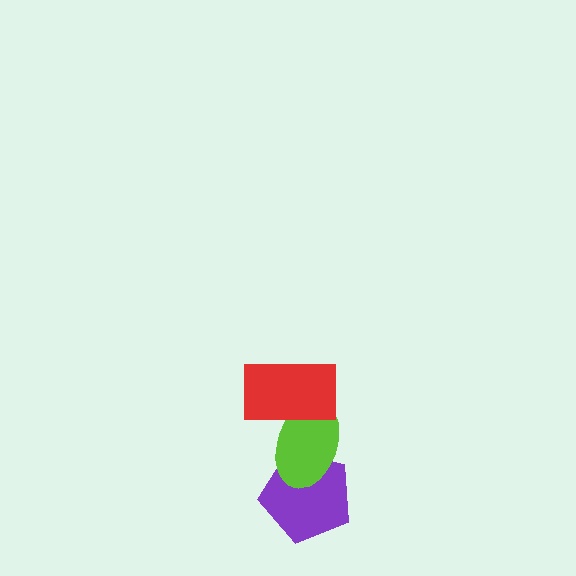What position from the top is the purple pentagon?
The purple pentagon is 3rd from the top.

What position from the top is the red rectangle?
The red rectangle is 1st from the top.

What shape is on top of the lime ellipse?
The red rectangle is on top of the lime ellipse.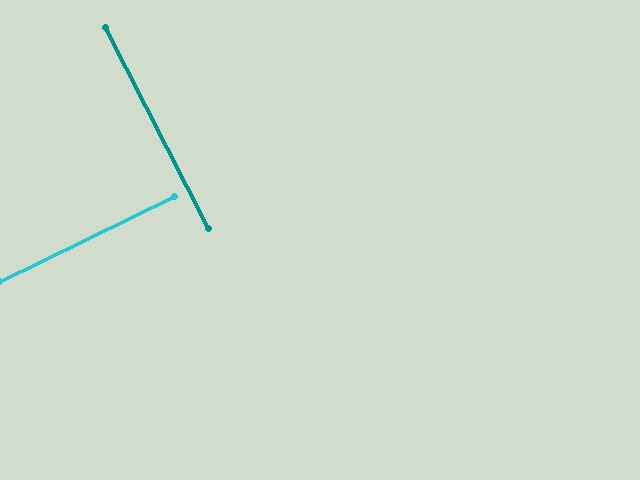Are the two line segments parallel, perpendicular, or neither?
Perpendicular — they meet at approximately 89°.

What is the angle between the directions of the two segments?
Approximately 89 degrees.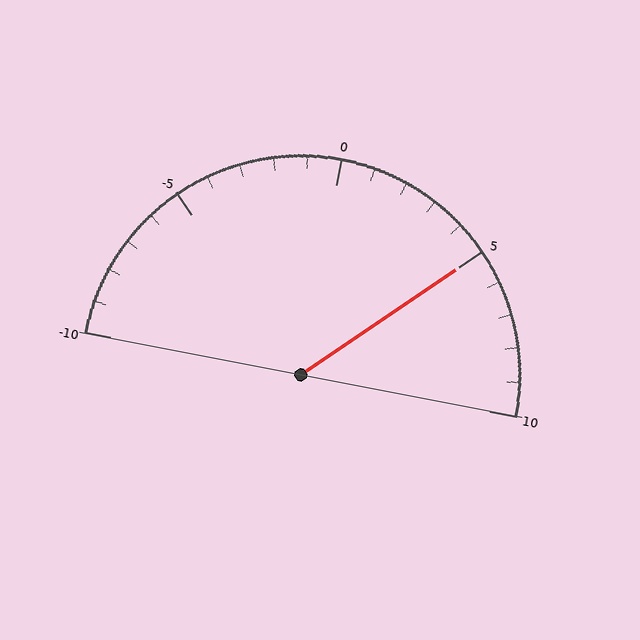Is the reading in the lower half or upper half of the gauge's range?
The reading is in the upper half of the range (-10 to 10).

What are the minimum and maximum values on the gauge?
The gauge ranges from -10 to 10.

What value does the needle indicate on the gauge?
The needle indicates approximately 5.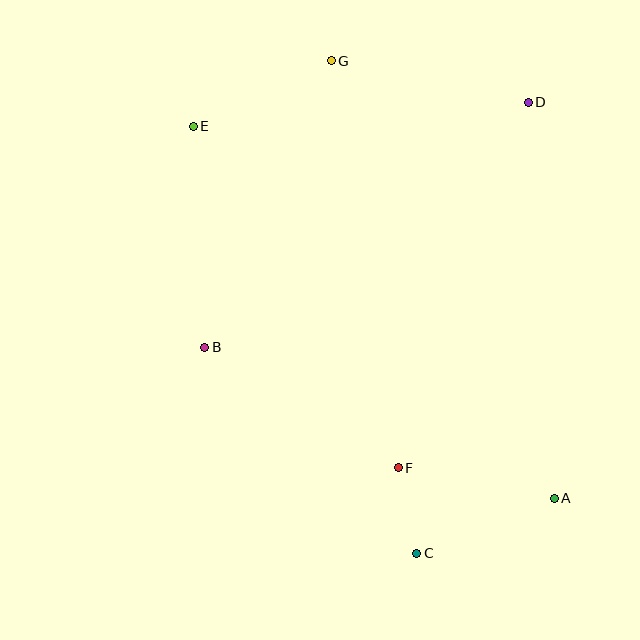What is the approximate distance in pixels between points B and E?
The distance between B and E is approximately 221 pixels.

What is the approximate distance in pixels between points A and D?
The distance between A and D is approximately 397 pixels.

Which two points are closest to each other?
Points C and F are closest to each other.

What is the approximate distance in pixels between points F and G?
The distance between F and G is approximately 413 pixels.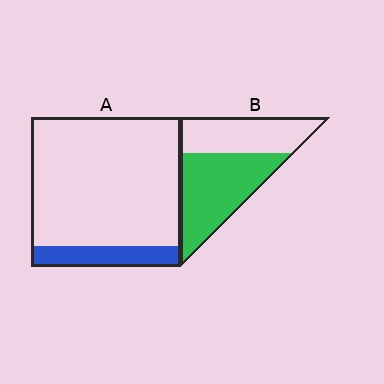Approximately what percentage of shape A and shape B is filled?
A is approximately 15% and B is approximately 60%.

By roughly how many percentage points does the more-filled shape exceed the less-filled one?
By roughly 45 percentage points (B over A).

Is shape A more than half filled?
No.